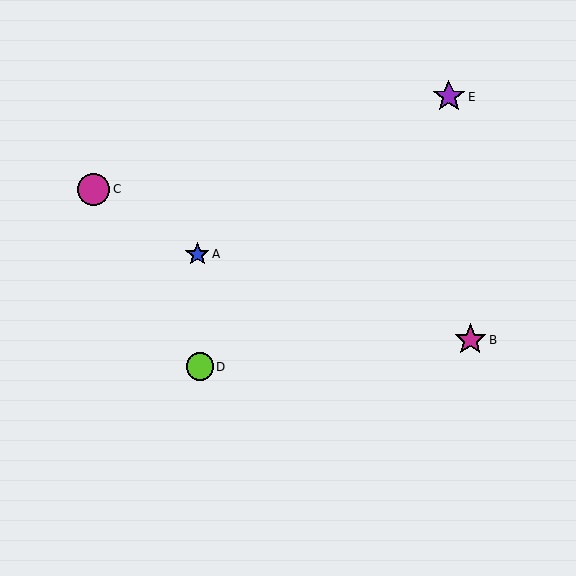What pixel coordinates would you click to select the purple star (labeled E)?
Click at (449, 97) to select the purple star E.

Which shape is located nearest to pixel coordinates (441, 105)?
The purple star (labeled E) at (449, 97) is nearest to that location.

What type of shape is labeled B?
Shape B is a magenta star.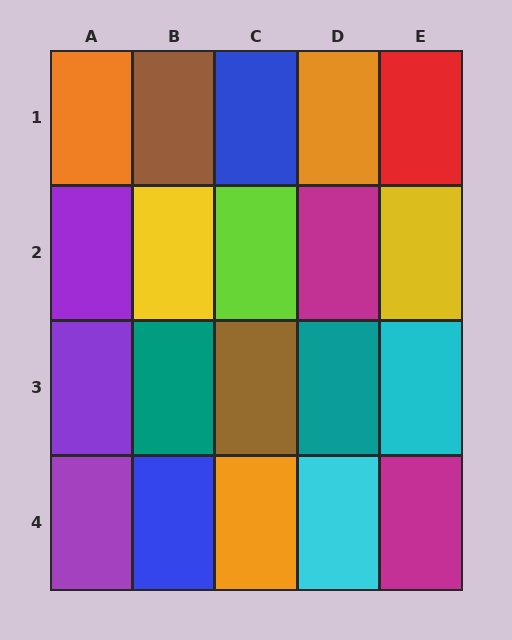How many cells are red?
1 cell is red.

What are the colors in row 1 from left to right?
Orange, brown, blue, orange, red.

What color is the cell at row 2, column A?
Purple.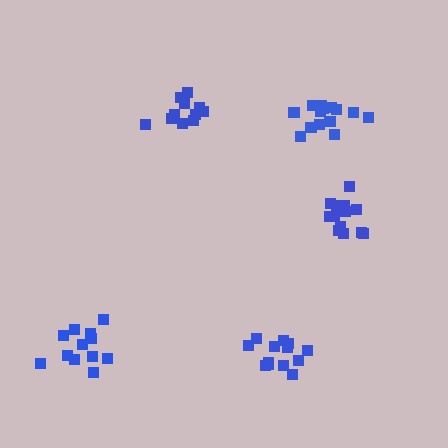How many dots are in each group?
Group 1: 14 dots, Group 2: 14 dots, Group 3: 13 dots, Group 4: 12 dots, Group 5: 12 dots (65 total).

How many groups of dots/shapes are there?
There are 5 groups.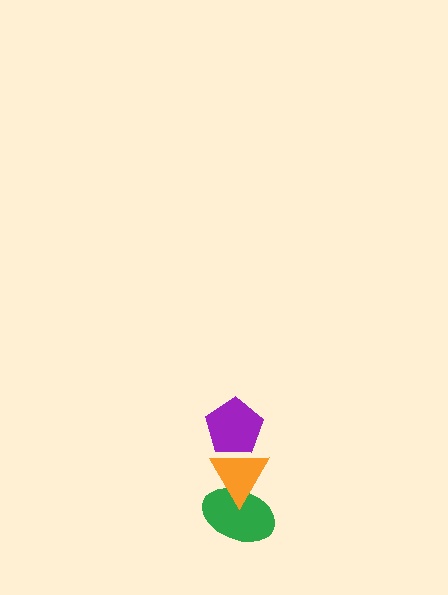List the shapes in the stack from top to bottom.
From top to bottom: the purple pentagon, the orange triangle, the green ellipse.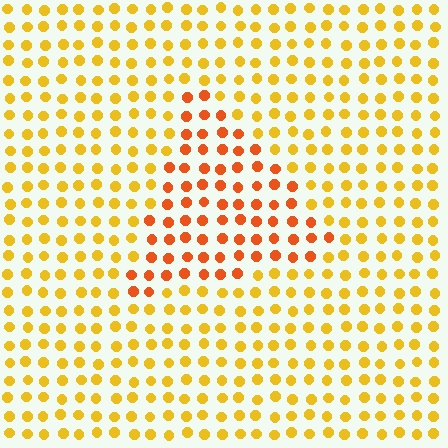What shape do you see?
I see a triangle.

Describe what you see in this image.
The image is filled with small yellow elements in a uniform arrangement. A triangle-shaped region is visible where the elements are tinted to a slightly different hue, forming a subtle color boundary.